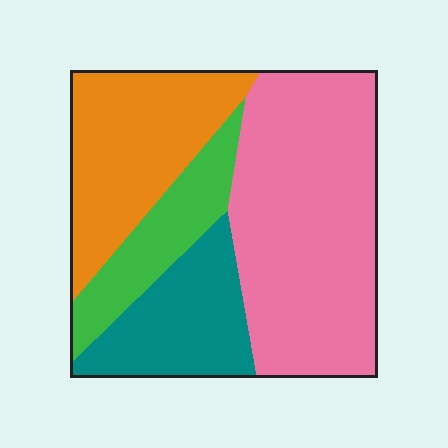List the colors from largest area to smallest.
From largest to smallest: pink, orange, teal, green.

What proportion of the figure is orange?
Orange takes up between a sixth and a third of the figure.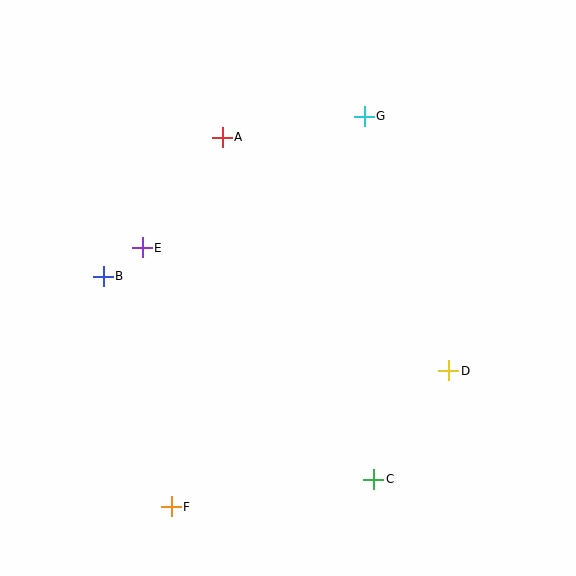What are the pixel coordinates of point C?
Point C is at (374, 479).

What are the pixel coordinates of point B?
Point B is at (103, 276).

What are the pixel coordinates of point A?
Point A is at (222, 137).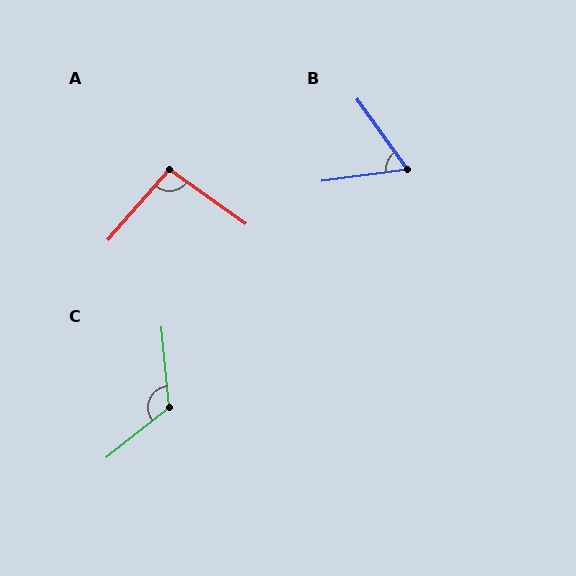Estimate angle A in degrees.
Approximately 95 degrees.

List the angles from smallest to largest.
B (62°), A (95°), C (123°).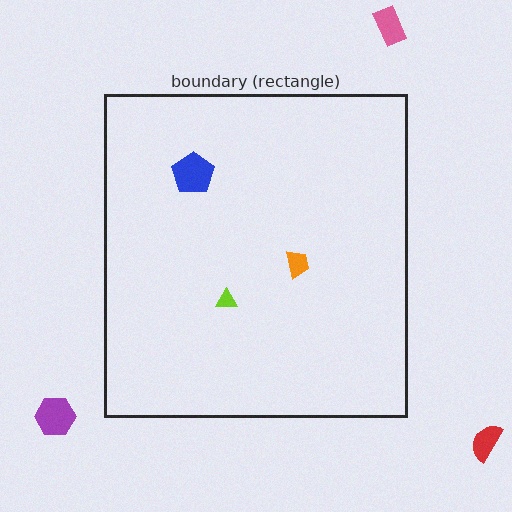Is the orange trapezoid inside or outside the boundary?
Inside.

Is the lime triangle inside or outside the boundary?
Inside.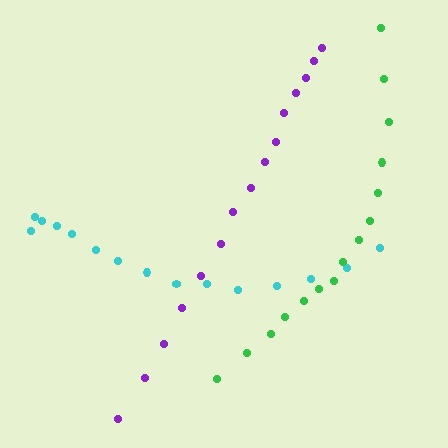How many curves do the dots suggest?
There are 3 distinct paths.